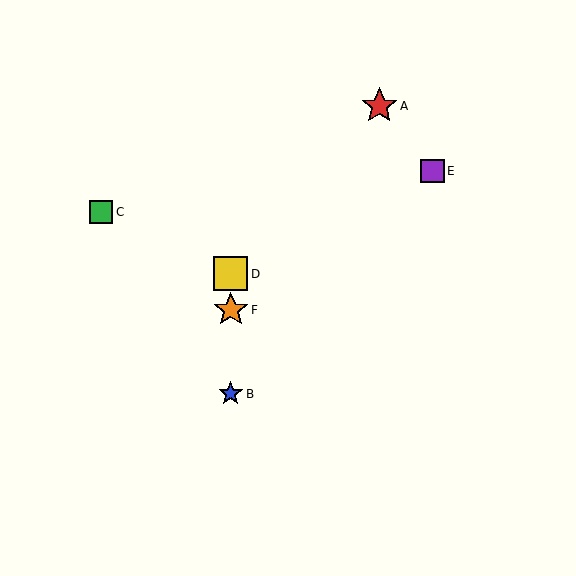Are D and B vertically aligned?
Yes, both are at x≈231.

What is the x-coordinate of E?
Object E is at x≈432.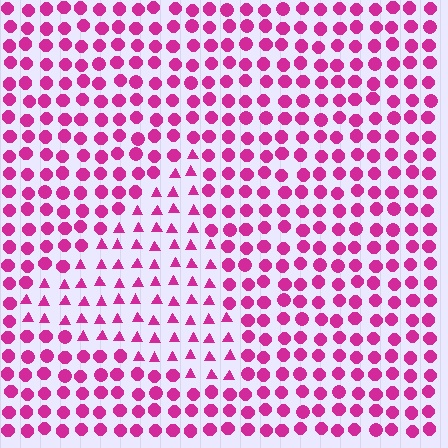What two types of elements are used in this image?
The image uses triangles inside the triangle region and circles outside it.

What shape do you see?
I see a triangle.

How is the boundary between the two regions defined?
The boundary is defined by a change in element shape: triangles inside vs. circles outside. All elements share the same color and spacing.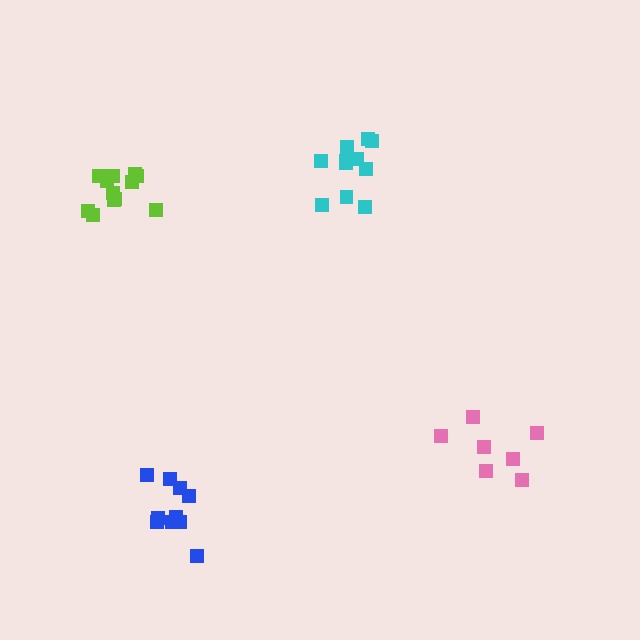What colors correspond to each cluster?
The clusters are colored: pink, lime, blue, cyan.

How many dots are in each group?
Group 1: 7 dots, Group 2: 13 dots, Group 3: 10 dots, Group 4: 11 dots (41 total).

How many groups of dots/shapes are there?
There are 4 groups.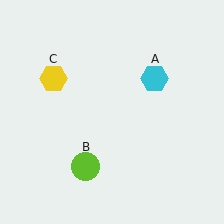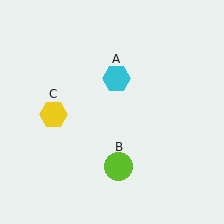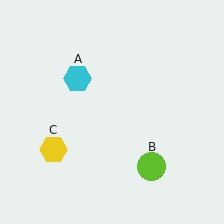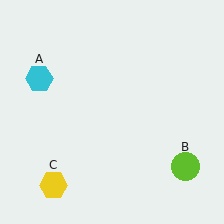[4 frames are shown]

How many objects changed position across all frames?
3 objects changed position: cyan hexagon (object A), lime circle (object B), yellow hexagon (object C).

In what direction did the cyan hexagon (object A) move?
The cyan hexagon (object A) moved left.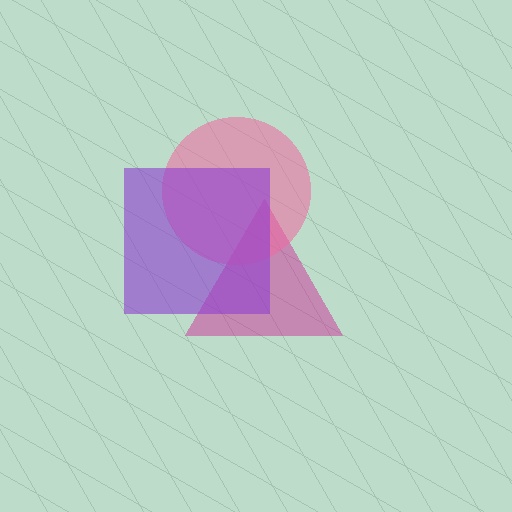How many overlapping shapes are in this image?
There are 3 overlapping shapes in the image.